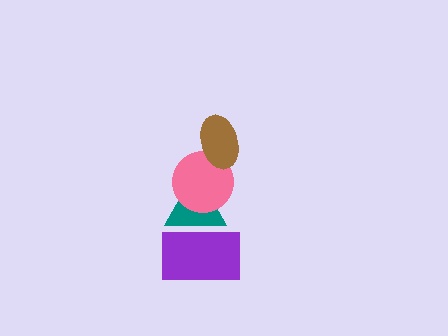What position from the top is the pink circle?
The pink circle is 2nd from the top.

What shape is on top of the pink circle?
The brown ellipse is on top of the pink circle.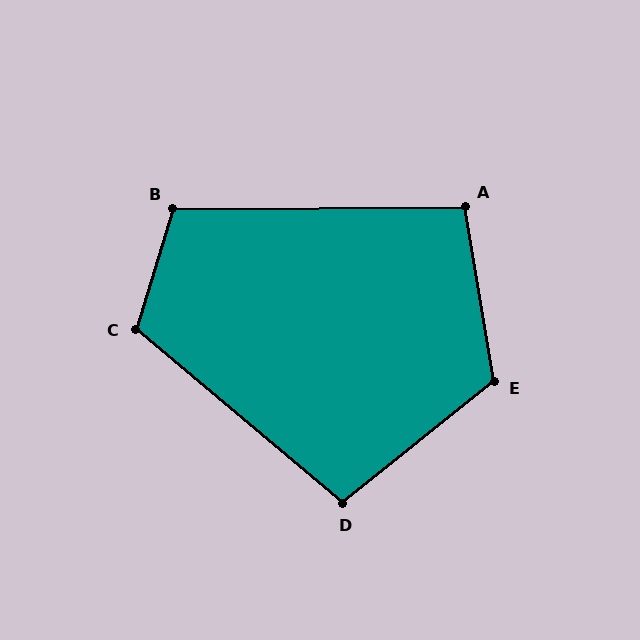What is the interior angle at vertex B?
Approximately 107 degrees (obtuse).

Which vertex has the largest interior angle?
E, at approximately 119 degrees.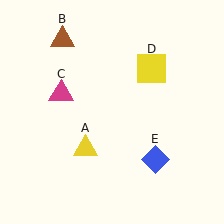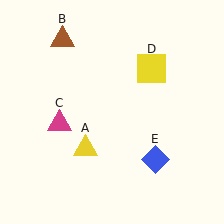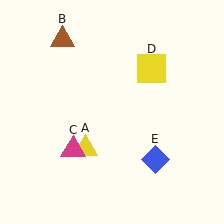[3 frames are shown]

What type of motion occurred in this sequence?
The magenta triangle (object C) rotated counterclockwise around the center of the scene.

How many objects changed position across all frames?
1 object changed position: magenta triangle (object C).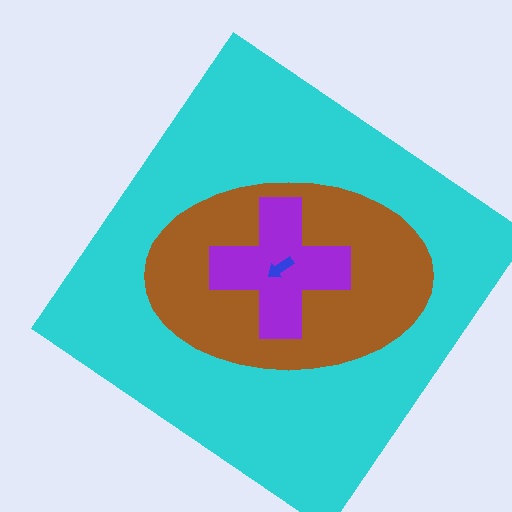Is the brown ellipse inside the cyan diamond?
Yes.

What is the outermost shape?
The cyan diamond.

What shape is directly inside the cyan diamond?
The brown ellipse.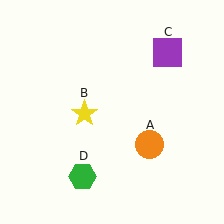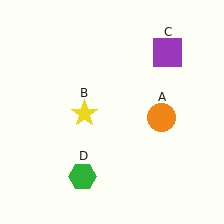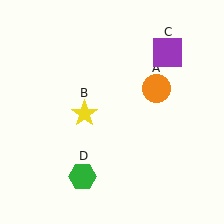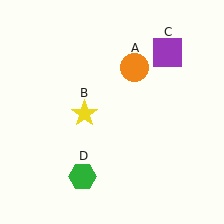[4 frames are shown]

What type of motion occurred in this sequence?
The orange circle (object A) rotated counterclockwise around the center of the scene.